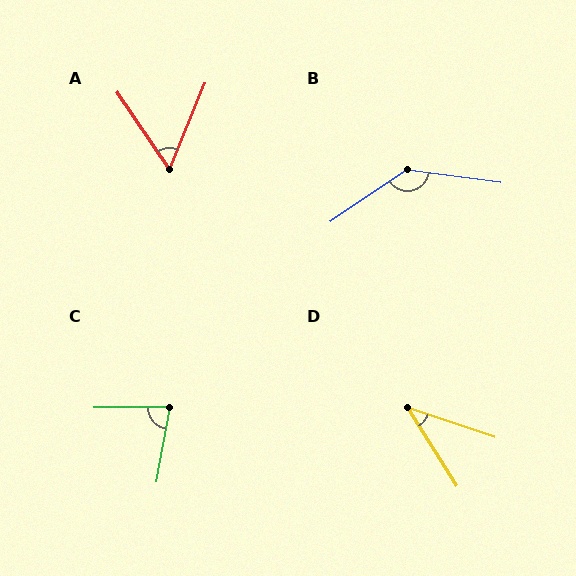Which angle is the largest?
B, at approximately 138 degrees.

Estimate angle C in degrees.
Approximately 80 degrees.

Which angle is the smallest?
D, at approximately 39 degrees.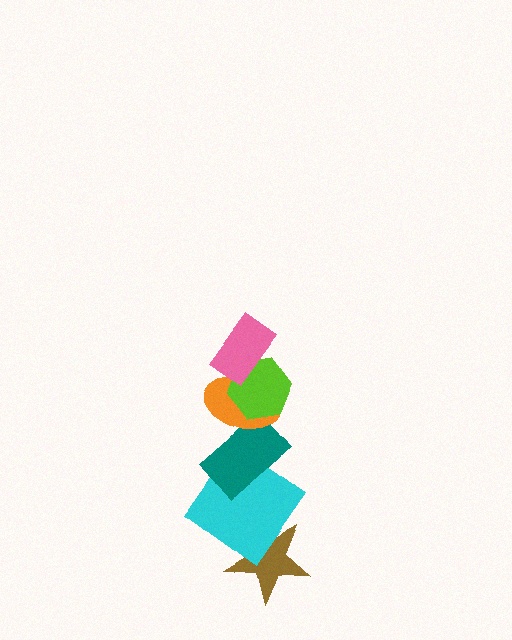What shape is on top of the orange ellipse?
The lime hexagon is on top of the orange ellipse.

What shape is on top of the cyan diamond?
The teal rectangle is on top of the cyan diamond.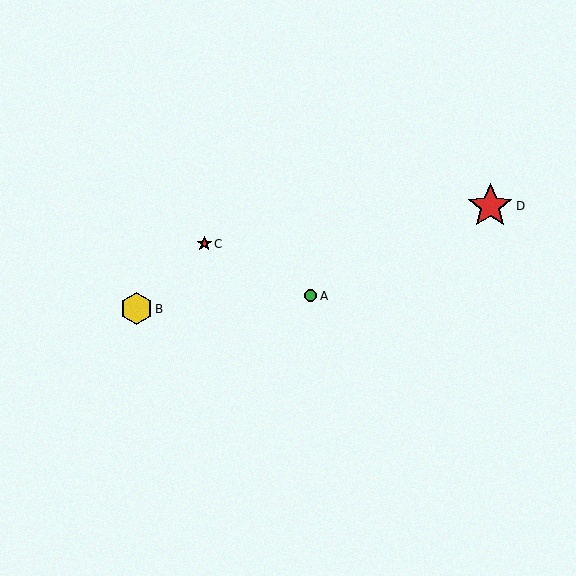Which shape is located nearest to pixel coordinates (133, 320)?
The yellow hexagon (labeled B) at (136, 309) is nearest to that location.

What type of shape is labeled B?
Shape B is a yellow hexagon.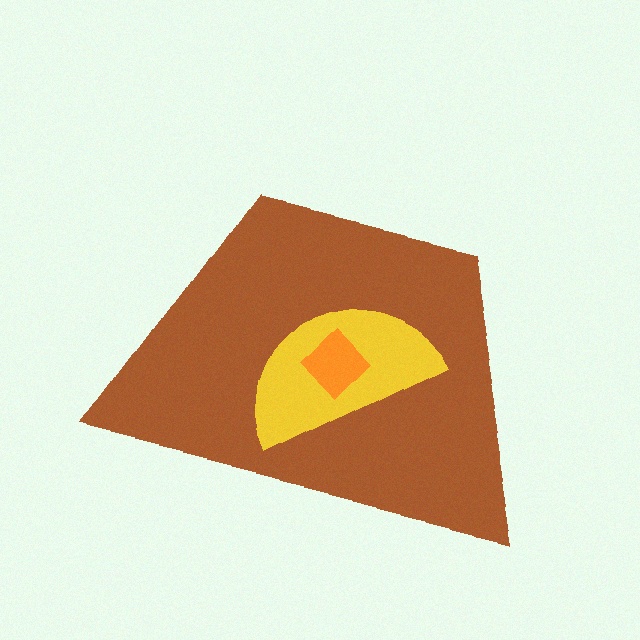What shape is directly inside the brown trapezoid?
The yellow semicircle.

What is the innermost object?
The orange diamond.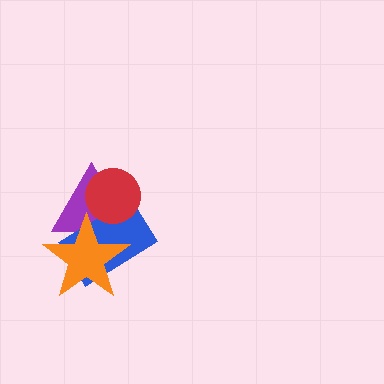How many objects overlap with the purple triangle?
3 objects overlap with the purple triangle.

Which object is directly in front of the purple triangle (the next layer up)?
The blue rectangle is directly in front of the purple triangle.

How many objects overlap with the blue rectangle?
3 objects overlap with the blue rectangle.